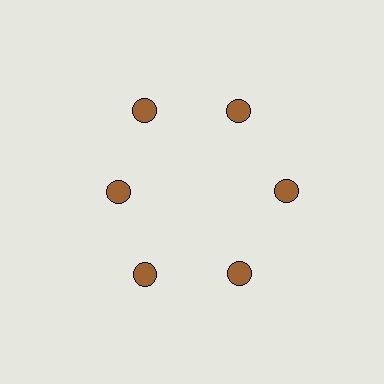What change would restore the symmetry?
The symmetry would be restored by moving it outward, back onto the ring so that all 6 circles sit at equal angles and equal distance from the center.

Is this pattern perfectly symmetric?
No. The 6 brown circles are arranged in a ring, but one element near the 9 o'clock position is pulled inward toward the center, breaking the 6-fold rotational symmetry.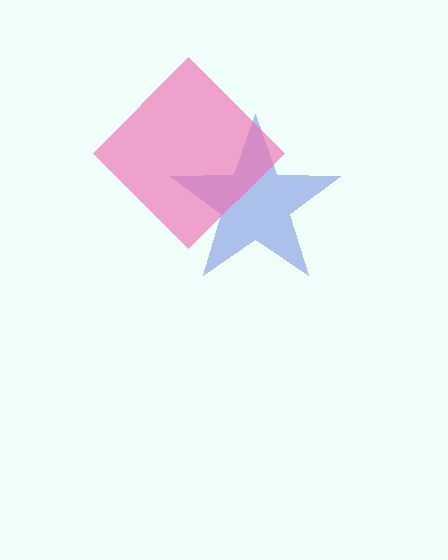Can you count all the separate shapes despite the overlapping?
Yes, there are 2 separate shapes.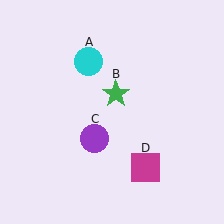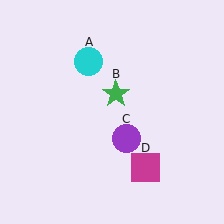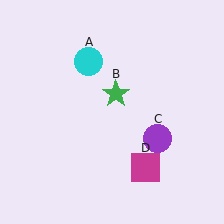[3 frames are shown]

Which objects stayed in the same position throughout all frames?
Cyan circle (object A) and green star (object B) and magenta square (object D) remained stationary.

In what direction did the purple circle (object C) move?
The purple circle (object C) moved right.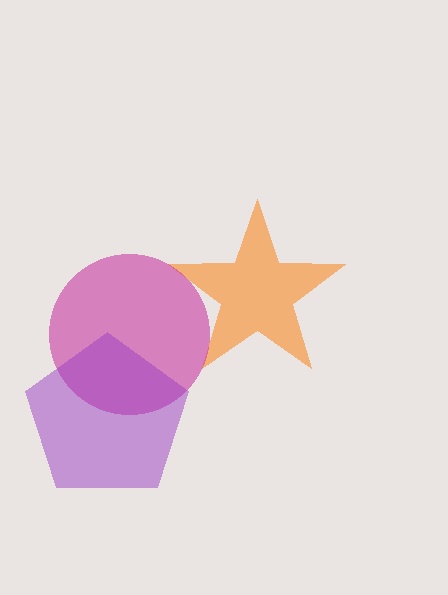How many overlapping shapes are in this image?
There are 3 overlapping shapes in the image.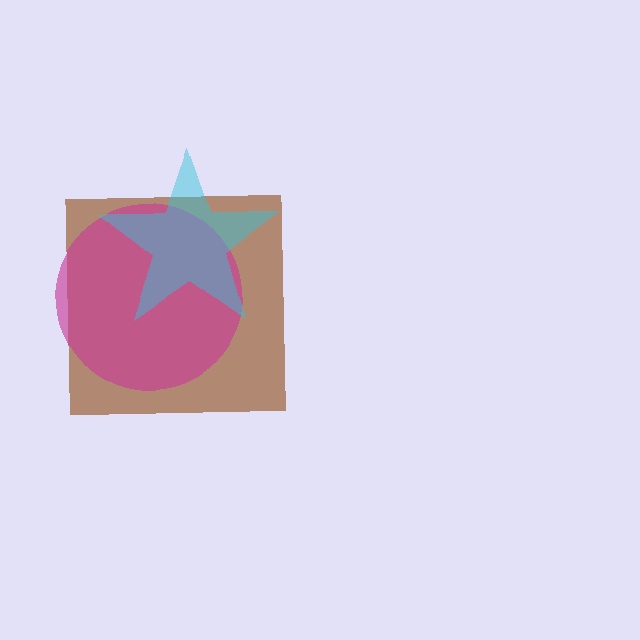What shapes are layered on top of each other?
The layered shapes are: a brown square, a magenta circle, a cyan star.